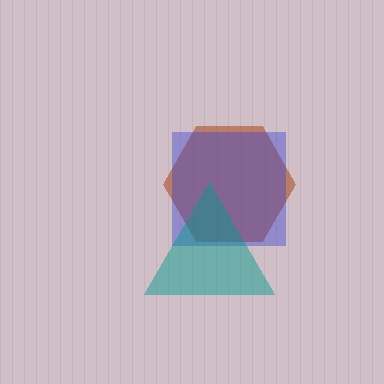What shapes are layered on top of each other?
The layered shapes are: a brown hexagon, a blue square, a teal triangle.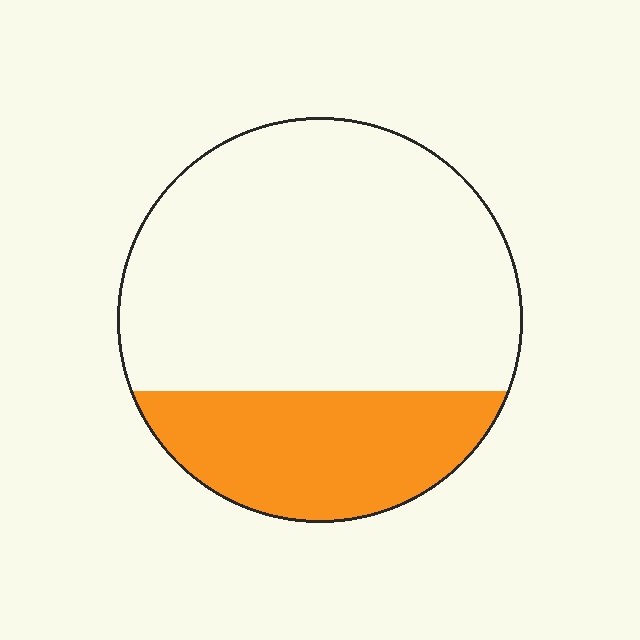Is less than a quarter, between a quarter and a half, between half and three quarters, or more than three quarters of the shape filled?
Between a quarter and a half.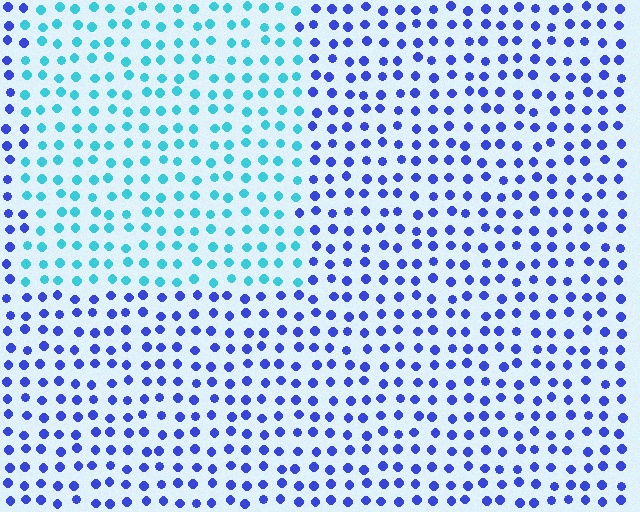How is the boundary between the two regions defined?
The boundary is defined purely by a slight shift in hue (about 51 degrees). Spacing, size, and orientation are identical on both sides.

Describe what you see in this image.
The image is filled with small blue elements in a uniform arrangement. A rectangle-shaped region is visible where the elements are tinted to a slightly different hue, forming a subtle color boundary.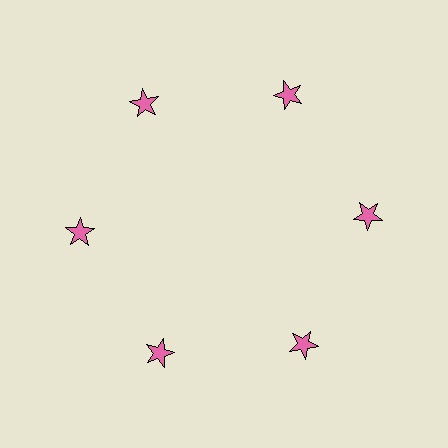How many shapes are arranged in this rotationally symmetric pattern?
There are 6 shapes, arranged in 6 groups of 1.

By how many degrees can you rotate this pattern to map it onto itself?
The pattern maps onto itself every 60 degrees of rotation.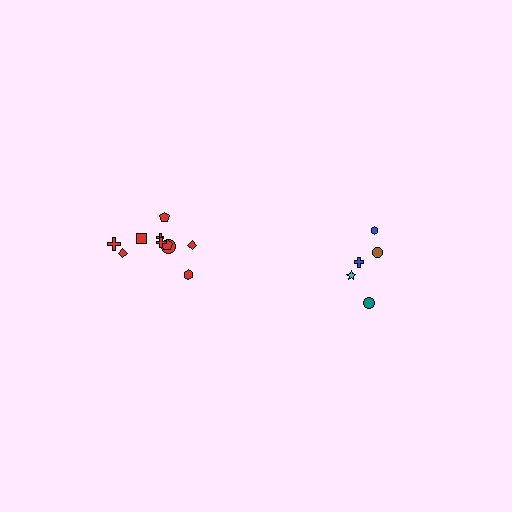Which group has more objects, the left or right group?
The left group.